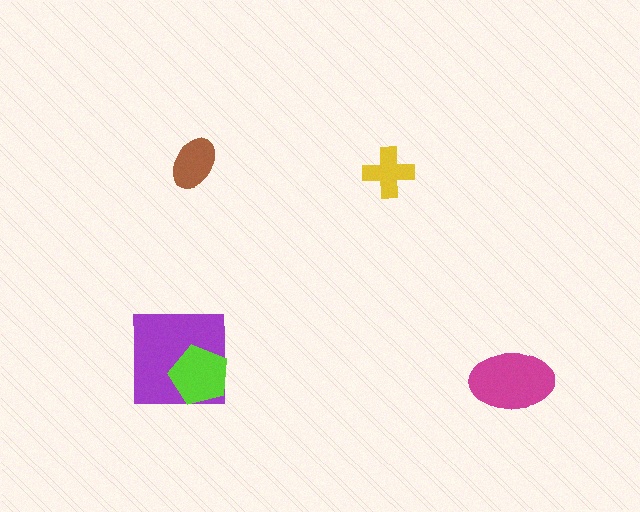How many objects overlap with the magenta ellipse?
0 objects overlap with the magenta ellipse.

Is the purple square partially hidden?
Yes, it is partially covered by another shape.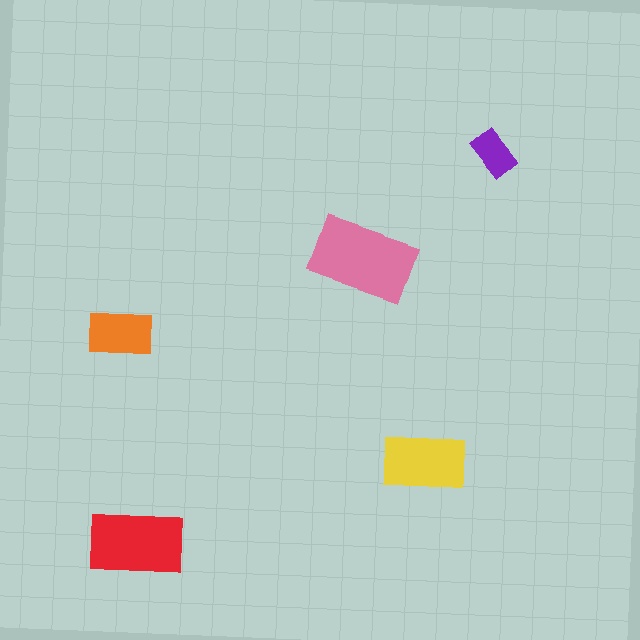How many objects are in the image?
There are 5 objects in the image.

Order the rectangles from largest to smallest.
the pink one, the red one, the yellow one, the orange one, the purple one.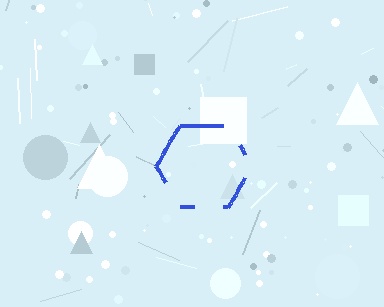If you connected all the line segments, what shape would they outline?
They would outline a hexagon.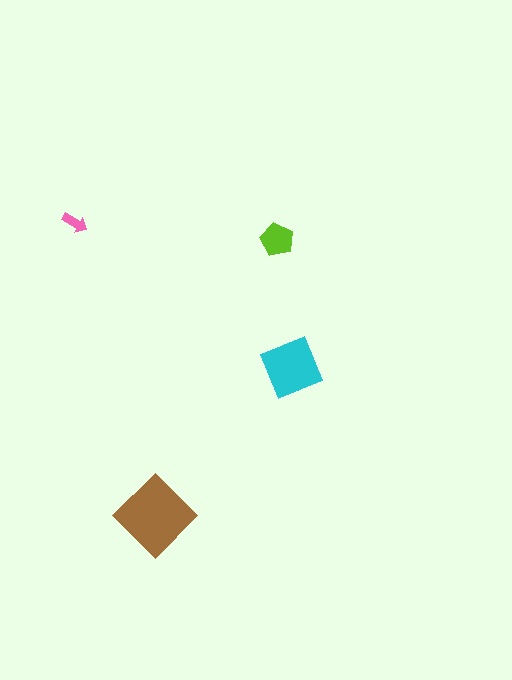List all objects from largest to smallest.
The brown diamond, the cyan square, the lime pentagon, the pink arrow.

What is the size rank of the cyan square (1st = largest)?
2nd.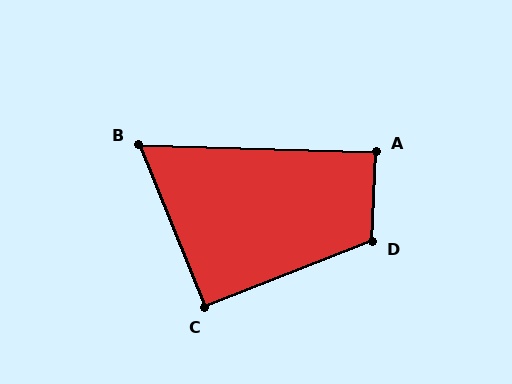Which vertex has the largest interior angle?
D, at approximately 114 degrees.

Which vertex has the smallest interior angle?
B, at approximately 66 degrees.